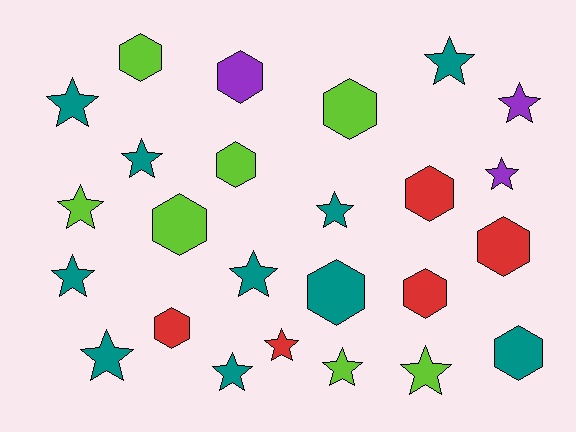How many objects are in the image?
There are 25 objects.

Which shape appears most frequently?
Star, with 14 objects.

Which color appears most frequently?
Teal, with 10 objects.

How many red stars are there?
There is 1 red star.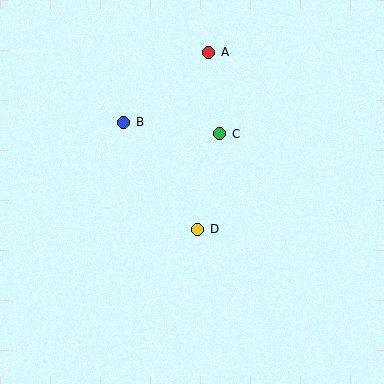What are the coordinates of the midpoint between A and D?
The midpoint between A and D is at (203, 141).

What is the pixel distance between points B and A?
The distance between B and A is 110 pixels.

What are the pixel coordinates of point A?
Point A is at (209, 52).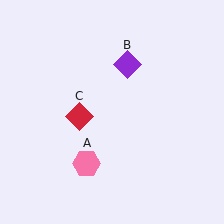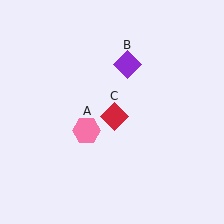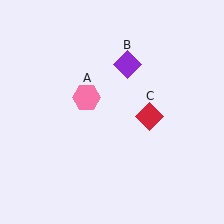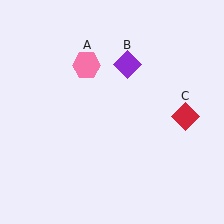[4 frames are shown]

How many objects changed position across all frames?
2 objects changed position: pink hexagon (object A), red diamond (object C).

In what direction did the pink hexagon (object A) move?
The pink hexagon (object A) moved up.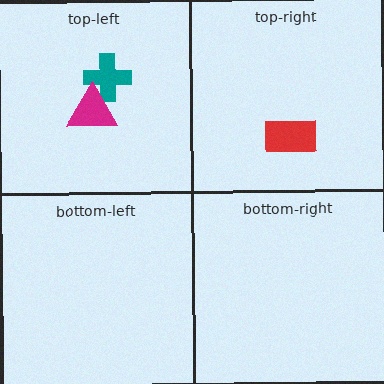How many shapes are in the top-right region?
1.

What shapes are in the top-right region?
The red rectangle.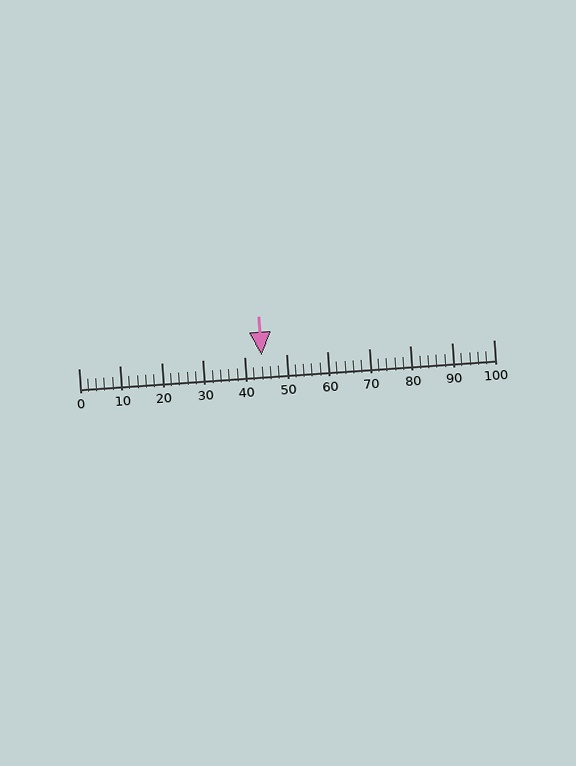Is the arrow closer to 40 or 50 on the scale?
The arrow is closer to 40.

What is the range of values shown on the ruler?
The ruler shows values from 0 to 100.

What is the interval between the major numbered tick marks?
The major tick marks are spaced 10 units apart.